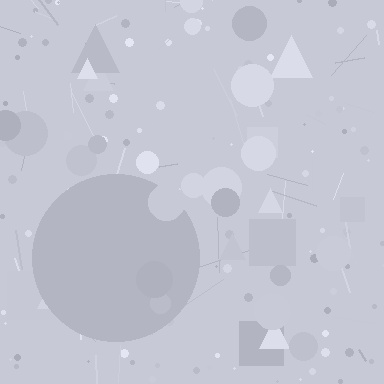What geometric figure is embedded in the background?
A circle is embedded in the background.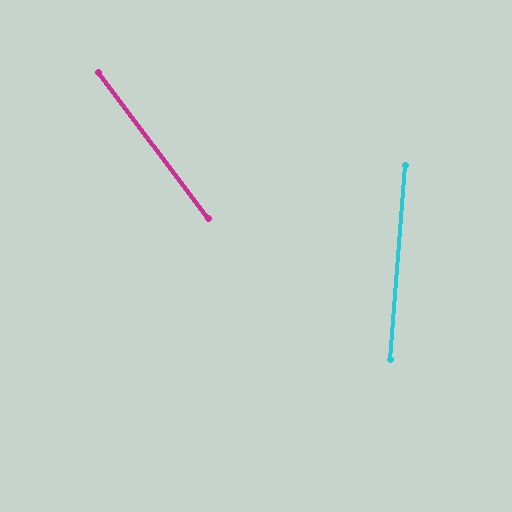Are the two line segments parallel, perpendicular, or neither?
Neither parallel nor perpendicular — they differ by about 41°.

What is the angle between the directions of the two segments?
Approximately 41 degrees.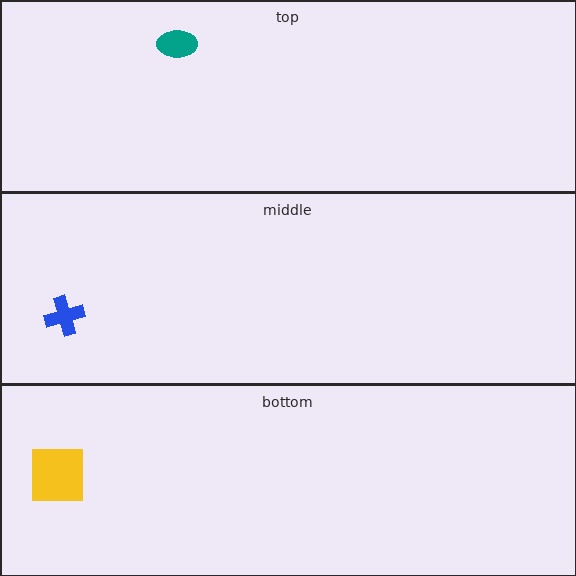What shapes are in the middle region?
The blue cross.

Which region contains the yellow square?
The bottom region.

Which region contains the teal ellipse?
The top region.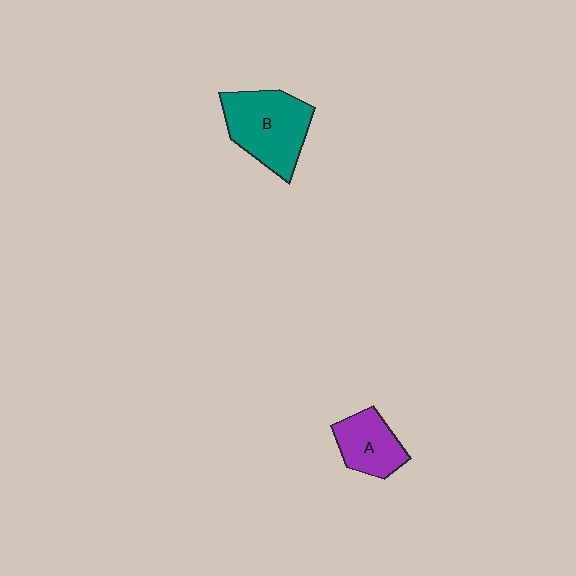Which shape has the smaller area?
Shape A (purple).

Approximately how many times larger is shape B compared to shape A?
Approximately 1.6 times.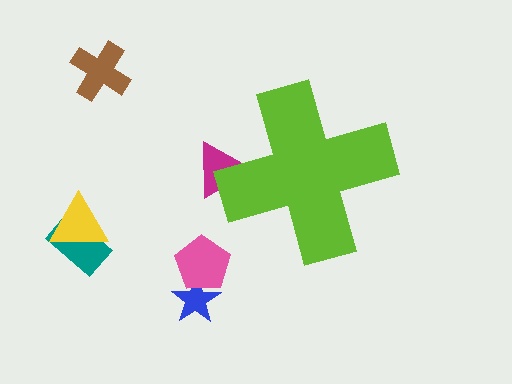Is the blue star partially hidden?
No, the blue star is fully visible.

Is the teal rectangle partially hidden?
No, the teal rectangle is fully visible.